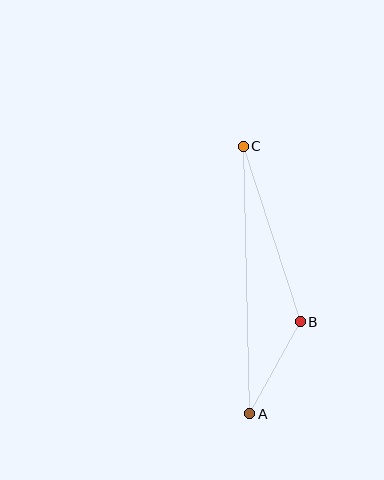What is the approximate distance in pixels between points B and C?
The distance between B and C is approximately 184 pixels.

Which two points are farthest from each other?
Points A and C are farthest from each other.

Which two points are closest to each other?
Points A and B are closest to each other.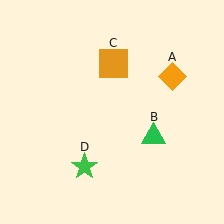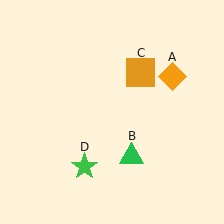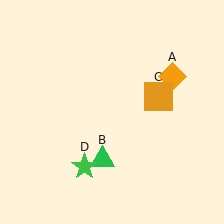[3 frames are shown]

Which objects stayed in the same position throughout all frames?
Orange diamond (object A) and green star (object D) remained stationary.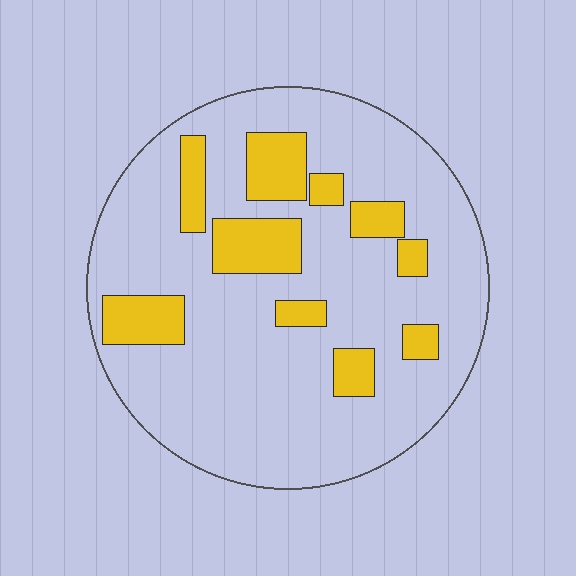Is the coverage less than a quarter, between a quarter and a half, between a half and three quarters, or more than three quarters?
Less than a quarter.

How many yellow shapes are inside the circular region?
10.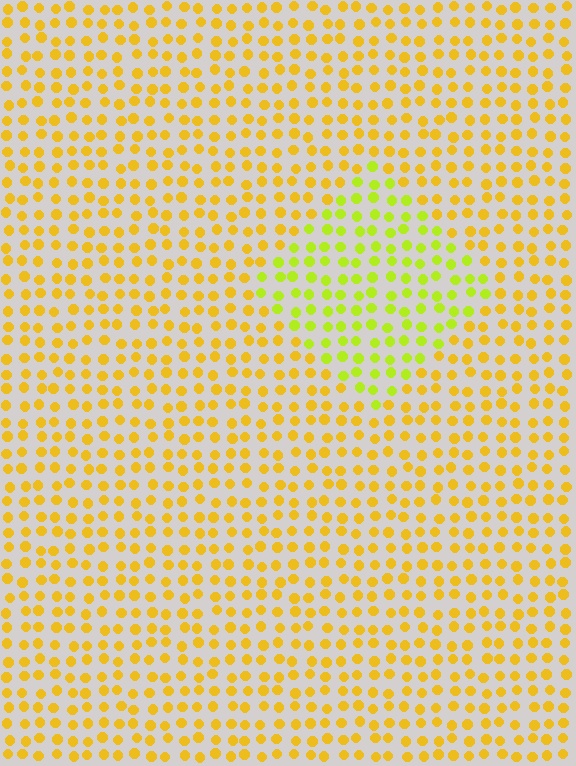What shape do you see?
I see a diamond.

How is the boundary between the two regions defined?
The boundary is defined purely by a slight shift in hue (about 32 degrees). Spacing, size, and orientation are identical on both sides.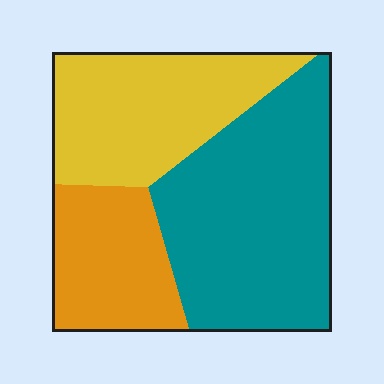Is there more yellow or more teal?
Teal.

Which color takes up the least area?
Orange, at roughly 20%.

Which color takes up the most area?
Teal, at roughly 45%.